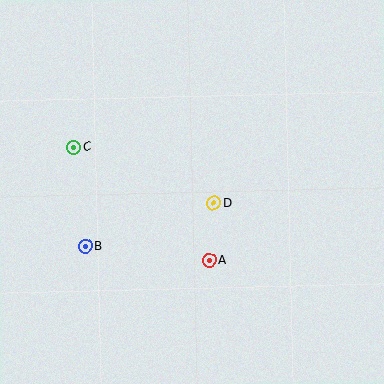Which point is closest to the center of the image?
Point D at (214, 203) is closest to the center.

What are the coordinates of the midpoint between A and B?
The midpoint between A and B is at (147, 254).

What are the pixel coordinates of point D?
Point D is at (214, 203).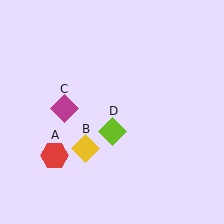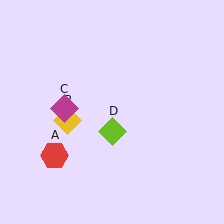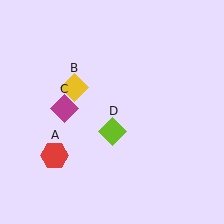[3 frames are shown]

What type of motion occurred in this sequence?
The yellow diamond (object B) rotated clockwise around the center of the scene.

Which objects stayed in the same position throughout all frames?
Red hexagon (object A) and magenta diamond (object C) and lime diamond (object D) remained stationary.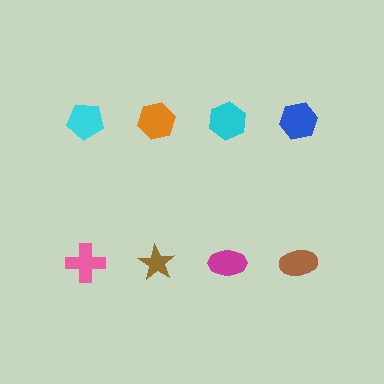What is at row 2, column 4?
A brown ellipse.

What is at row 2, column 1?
A pink cross.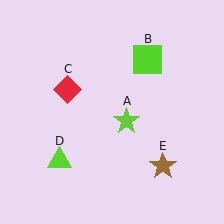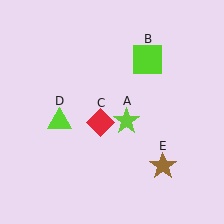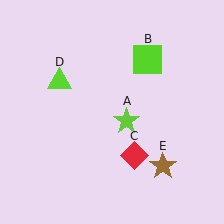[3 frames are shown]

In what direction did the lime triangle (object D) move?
The lime triangle (object D) moved up.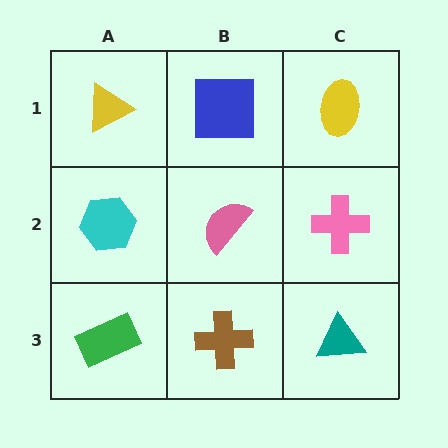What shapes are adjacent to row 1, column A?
A cyan hexagon (row 2, column A), a blue square (row 1, column B).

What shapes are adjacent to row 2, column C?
A yellow ellipse (row 1, column C), a teal triangle (row 3, column C), a pink semicircle (row 2, column B).